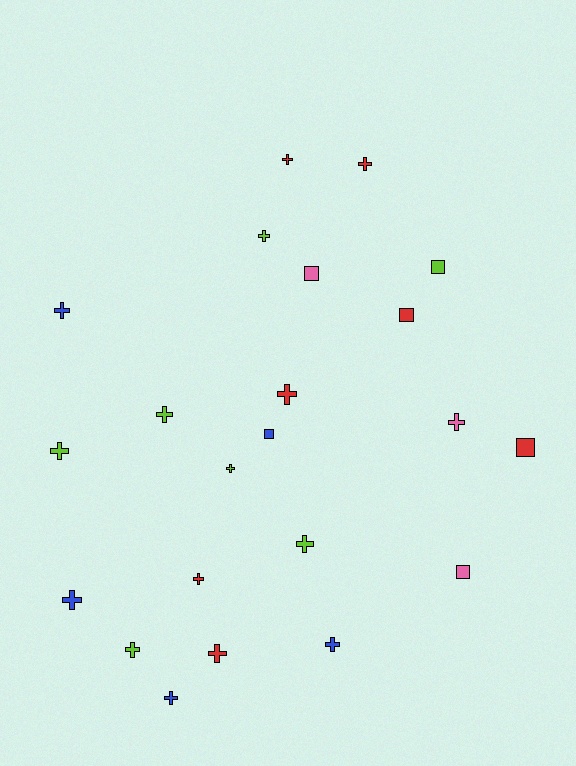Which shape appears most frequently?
Cross, with 16 objects.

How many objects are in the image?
There are 22 objects.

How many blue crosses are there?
There are 4 blue crosses.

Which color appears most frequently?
Red, with 7 objects.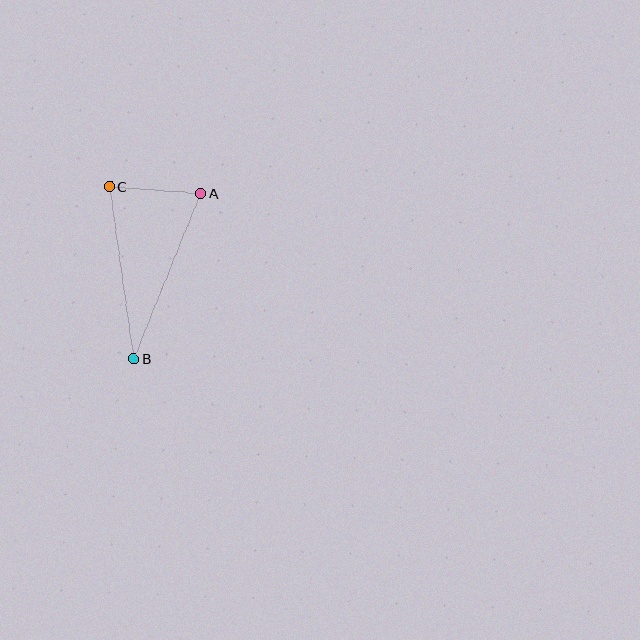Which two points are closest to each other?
Points A and C are closest to each other.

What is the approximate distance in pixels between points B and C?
The distance between B and C is approximately 174 pixels.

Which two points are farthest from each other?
Points A and B are farthest from each other.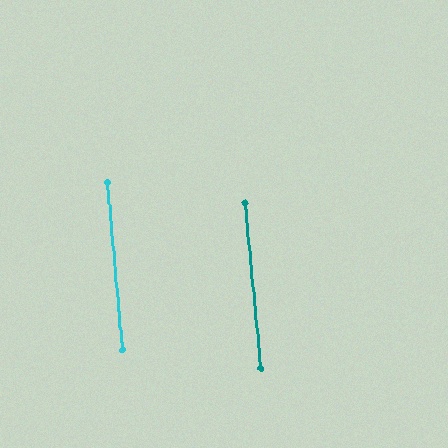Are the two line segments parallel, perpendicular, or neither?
Parallel — their directions differ by only 0.4°.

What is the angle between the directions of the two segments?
Approximately 0 degrees.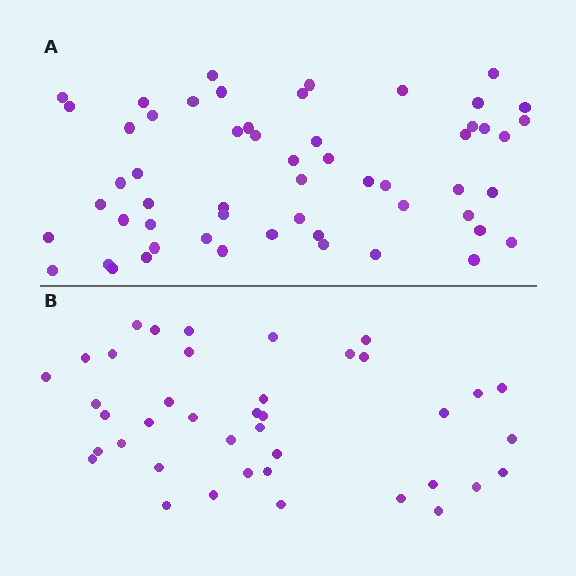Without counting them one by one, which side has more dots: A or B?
Region A (the top region) has more dots.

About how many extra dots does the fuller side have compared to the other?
Region A has approximately 15 more dots than region B.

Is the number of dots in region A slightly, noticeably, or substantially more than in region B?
Region A has noticeably more, but not dramatically so. The ratio is roughly 1.4 to 1.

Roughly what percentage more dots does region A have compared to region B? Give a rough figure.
About 40% more.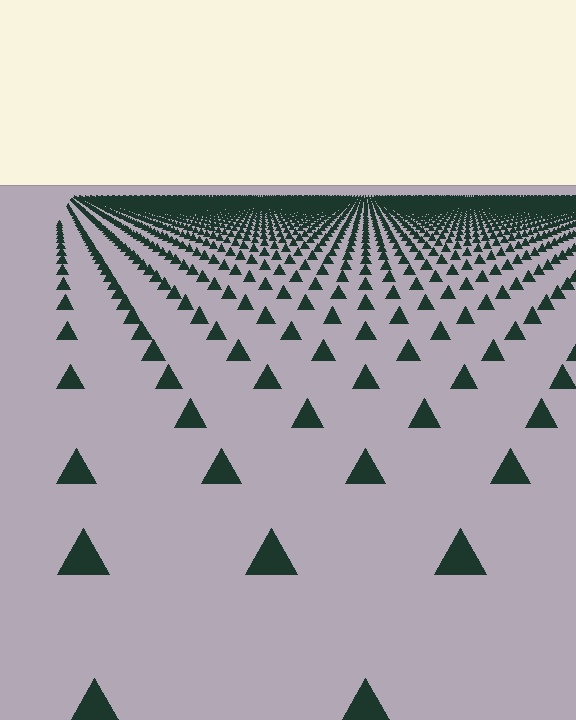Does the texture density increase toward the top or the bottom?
Density increases toward the top.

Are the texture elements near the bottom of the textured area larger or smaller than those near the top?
Larger. Near the bottom, elements are closer to the viewer and appear at a bigger on-screen size.